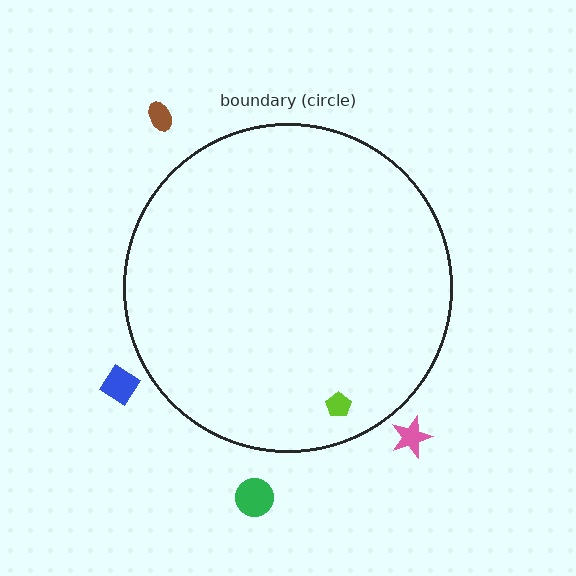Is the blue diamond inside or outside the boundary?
Outside.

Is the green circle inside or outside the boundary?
Outside.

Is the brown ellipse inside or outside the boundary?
Outside.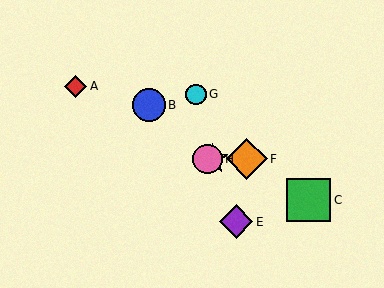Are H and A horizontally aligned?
No, H is at y≈159 and A is at y≈86.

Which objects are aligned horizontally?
Objects D, F, H are aligned horizontally.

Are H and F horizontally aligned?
Yes, both are at y≈159.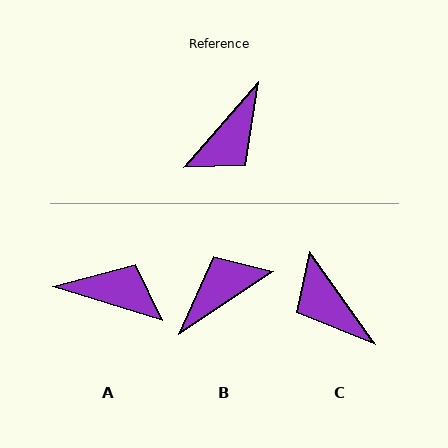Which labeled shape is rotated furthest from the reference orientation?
B, about 164 degrees away.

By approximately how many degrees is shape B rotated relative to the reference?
Approximately 164 degrees counter-clockwise.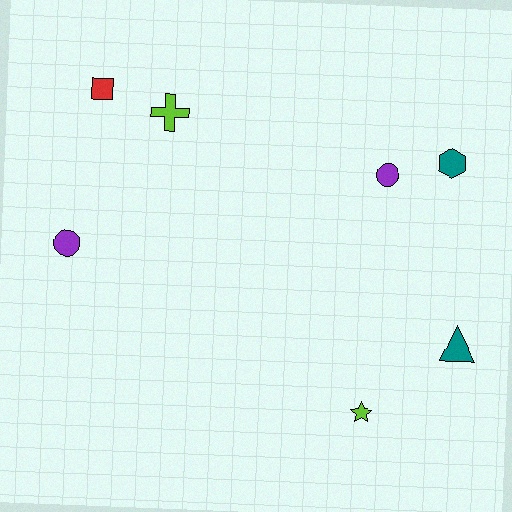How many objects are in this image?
There are 7 objects.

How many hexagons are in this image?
There is 1 hexagon.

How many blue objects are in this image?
There are no blue objects.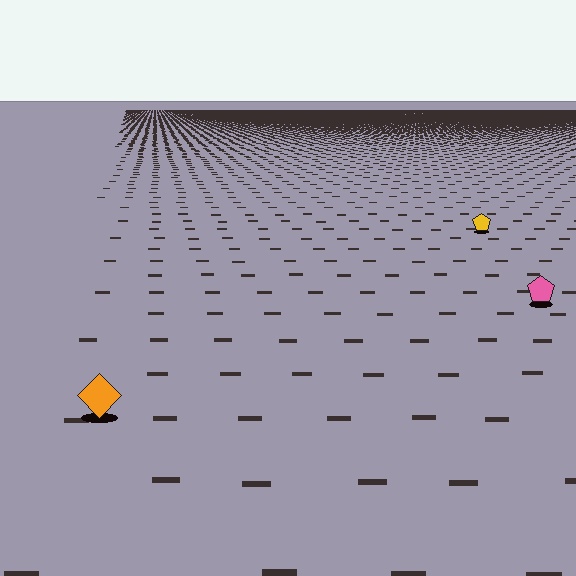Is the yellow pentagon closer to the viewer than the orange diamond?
No. The orange diamond is closer — you can tell from the texture gradient: the ground texture is coarser near it.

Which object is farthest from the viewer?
The yellow pentagon is farthest from the viewer. It appears smaller and the ground texture around it is denser.